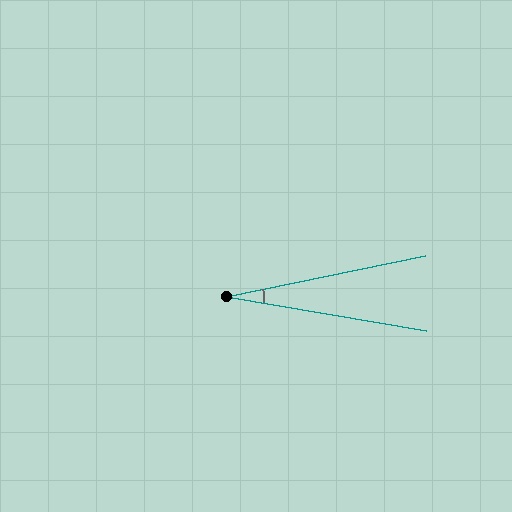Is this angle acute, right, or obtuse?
It is acute.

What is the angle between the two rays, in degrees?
Approximately 21 degrees.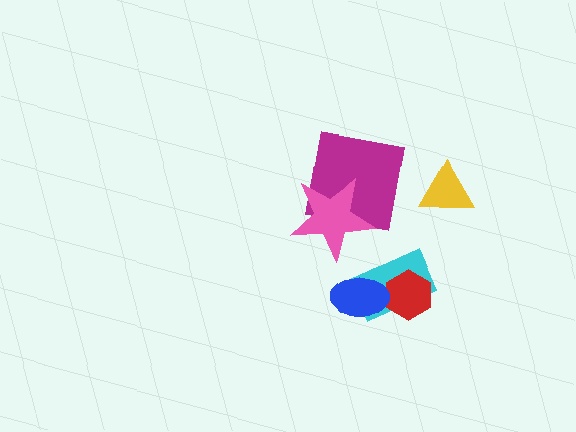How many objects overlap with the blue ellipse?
2 objects overlap with the blue ellipse.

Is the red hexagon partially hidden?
Yes, it is partially covered by another shape.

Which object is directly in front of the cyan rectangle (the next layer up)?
The red hexagon is directly in front of the cyan rectangle.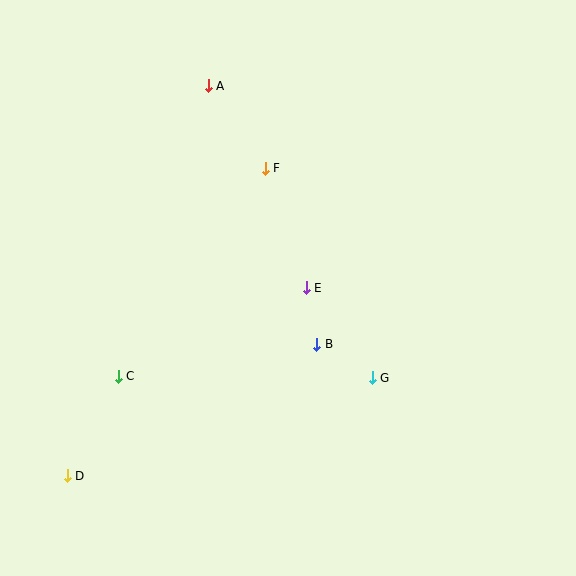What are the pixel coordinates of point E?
Point E is at (306, 288).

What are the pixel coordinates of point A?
Point A is at (208, 86).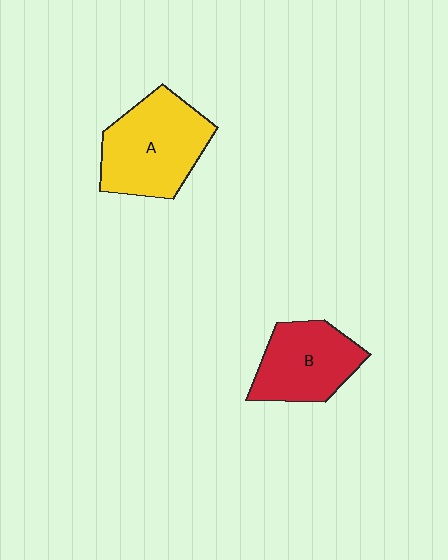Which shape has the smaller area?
Shape B (red).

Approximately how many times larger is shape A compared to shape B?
Approximately 1.3 times.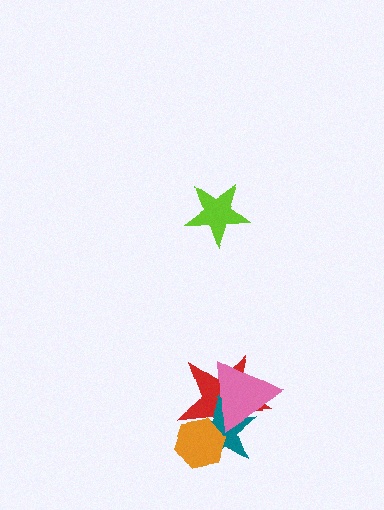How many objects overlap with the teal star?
3 objects overlap with the teal star.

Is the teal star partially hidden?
Yes, it is partially covered by another shape.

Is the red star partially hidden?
Yes, it is partially covered by another shape.